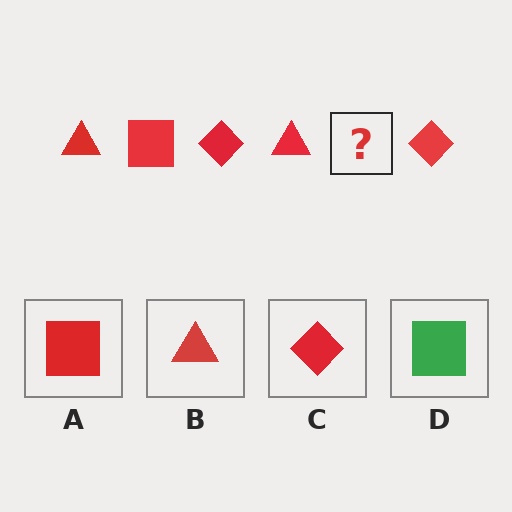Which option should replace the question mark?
Option A.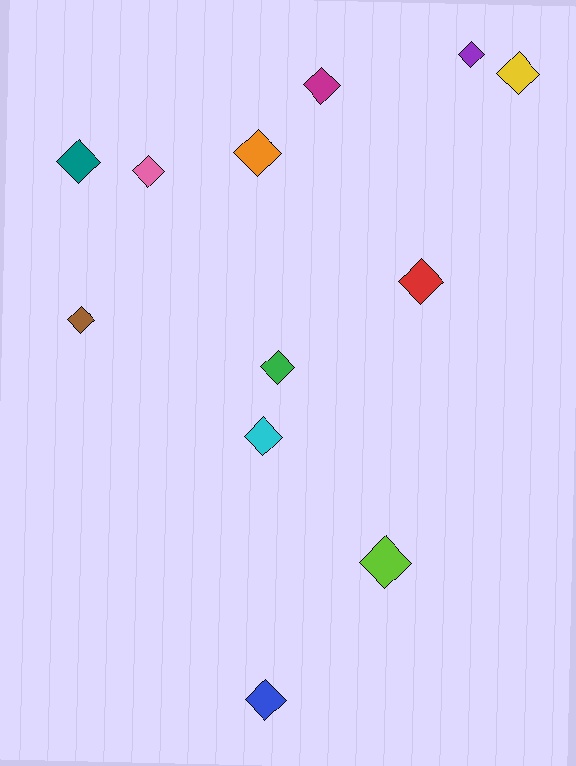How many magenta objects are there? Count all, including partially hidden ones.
There is 1 magenta object.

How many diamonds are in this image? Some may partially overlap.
There are 12 diamonds.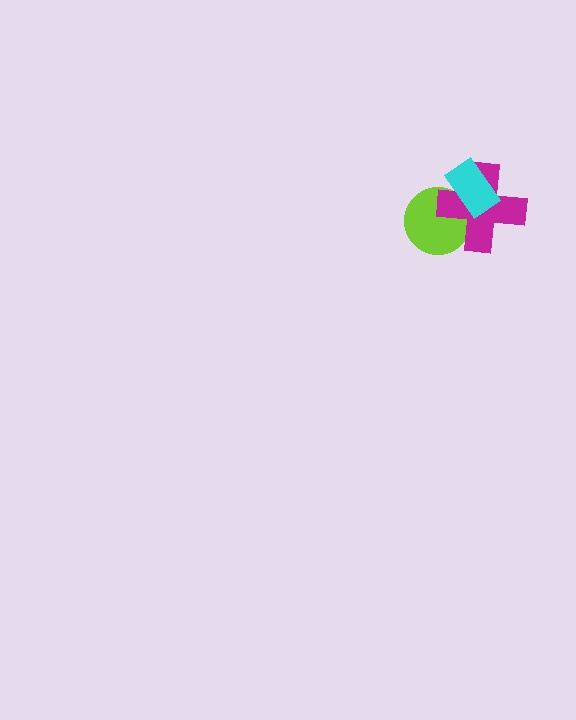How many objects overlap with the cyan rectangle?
2 objects overlap with the cyan rectangle.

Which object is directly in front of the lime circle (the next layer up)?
The magenta cross is directly in front of the lime circle.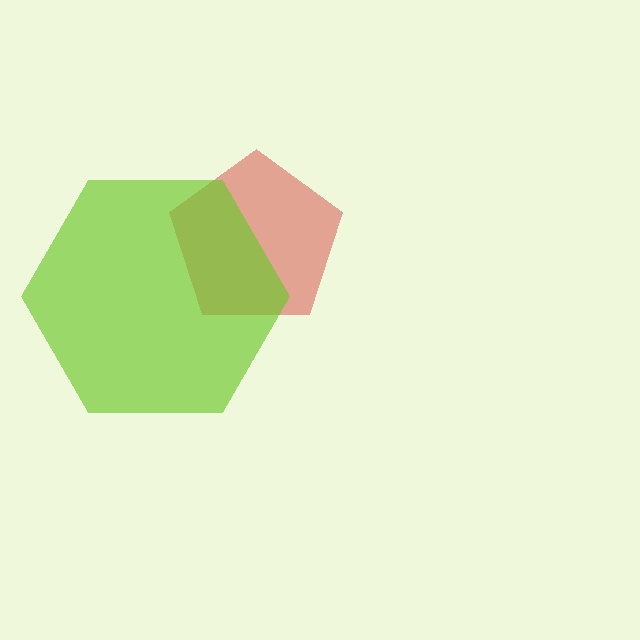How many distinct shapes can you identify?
There are 2 distinct shapes: a red pentagon, a lime hexagon.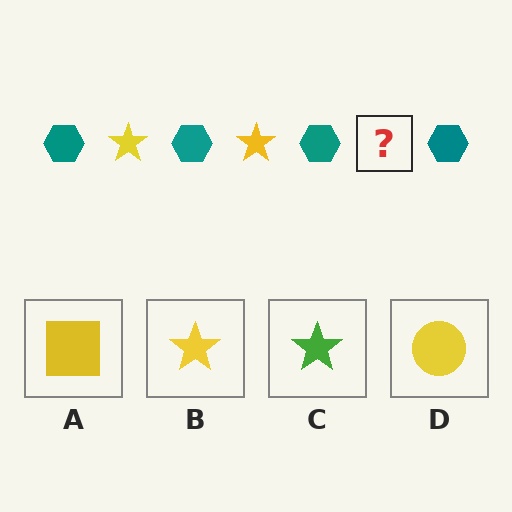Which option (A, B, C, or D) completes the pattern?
B.